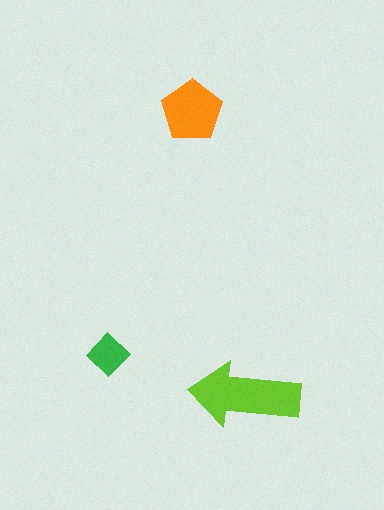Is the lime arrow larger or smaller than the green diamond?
Larger.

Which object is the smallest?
The green diamond.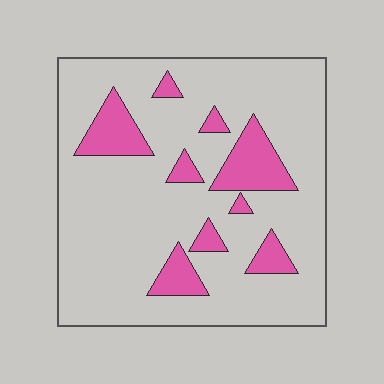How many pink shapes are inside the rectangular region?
9.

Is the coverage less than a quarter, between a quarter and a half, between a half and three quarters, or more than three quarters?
Less than a quarter.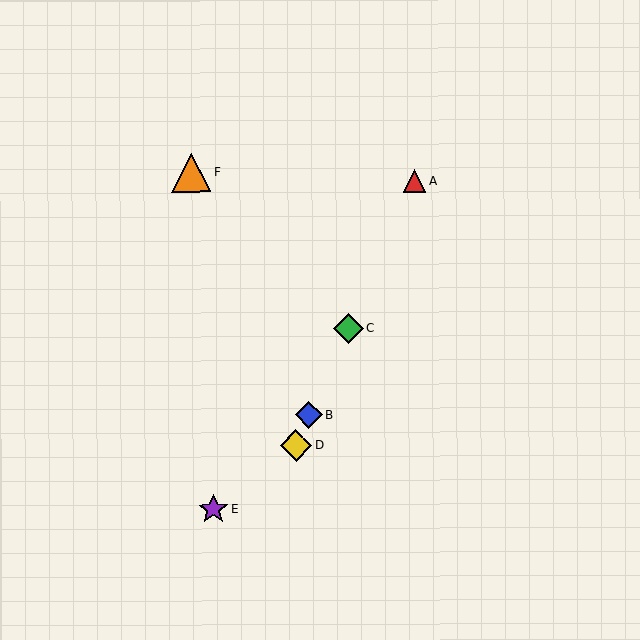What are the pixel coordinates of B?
Object B is at (309, 415).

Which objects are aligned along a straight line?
Objects A, B, C, D are aligned along a straight line.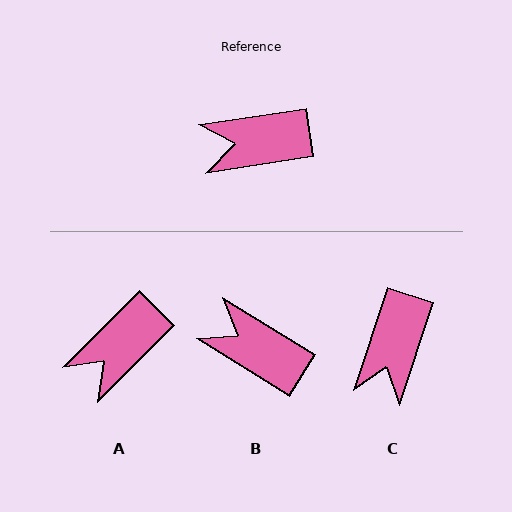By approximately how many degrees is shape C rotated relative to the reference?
Approximately 63 degrees counter-clockwise.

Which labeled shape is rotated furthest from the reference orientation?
C, about 63 degrees away.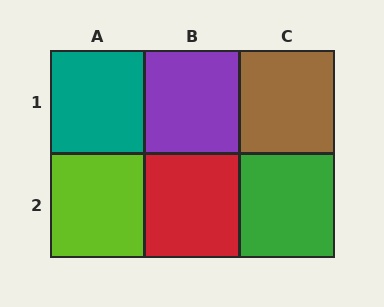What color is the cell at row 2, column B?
Red.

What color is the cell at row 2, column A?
Lime.